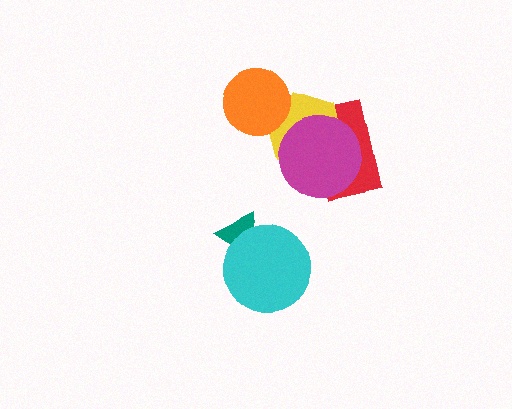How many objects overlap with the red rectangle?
2 objects overlap with the red rectangle.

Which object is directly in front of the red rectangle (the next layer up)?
The yellow hexagon is directly in front of the red rectangle.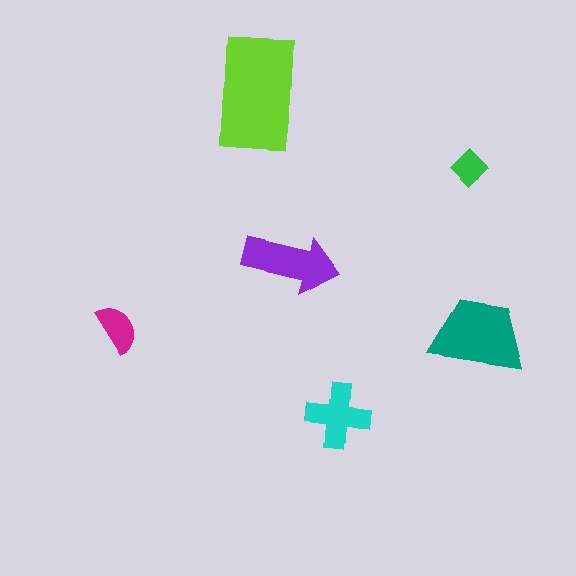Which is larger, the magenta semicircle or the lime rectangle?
The lime rectangle.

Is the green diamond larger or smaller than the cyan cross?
Smaller.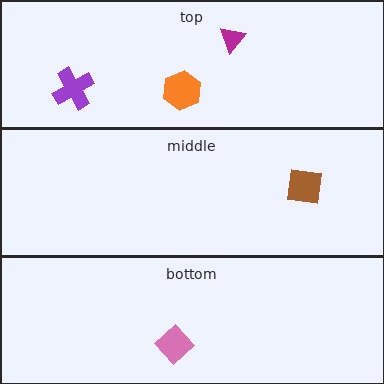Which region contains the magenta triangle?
The top region.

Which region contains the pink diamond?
The bottom region.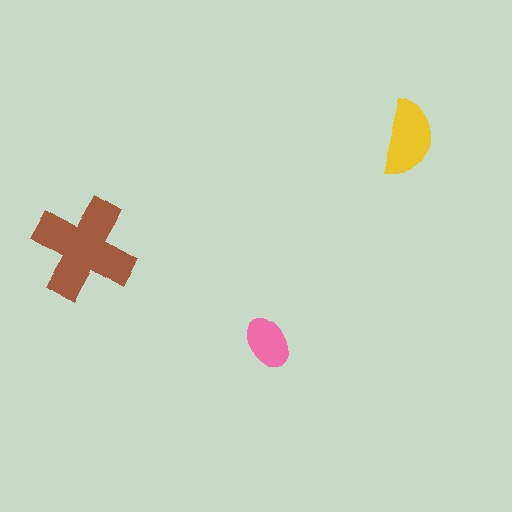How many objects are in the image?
There are 3 objects in the image.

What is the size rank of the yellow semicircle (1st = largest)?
2nd.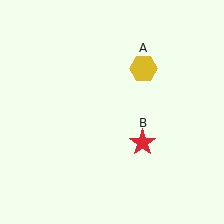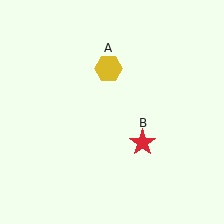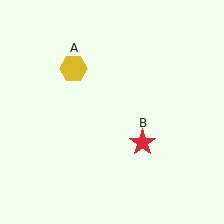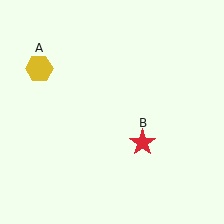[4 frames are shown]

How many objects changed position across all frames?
1 object changed position: yellow hexagon (object A).